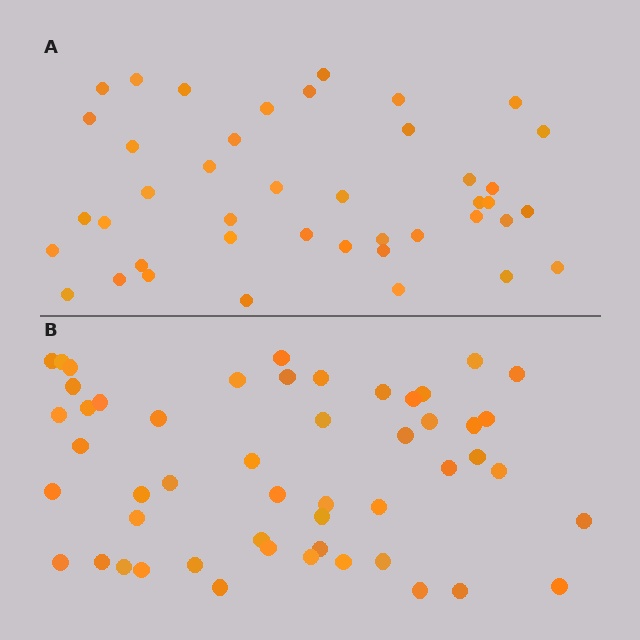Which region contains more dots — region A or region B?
Region B (the bottom region) has more dots.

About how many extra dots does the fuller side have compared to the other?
Region B has roughly 8 or so more dots than region A.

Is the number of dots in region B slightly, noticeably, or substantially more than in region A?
Region B has only slightly more — the two regions are fairly close. The ratio is roughly 1.2 to 1.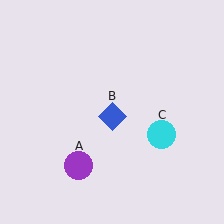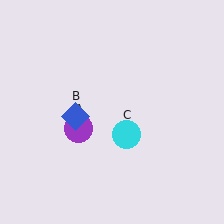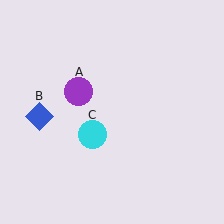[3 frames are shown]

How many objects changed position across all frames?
3 objects changed position: purple circle (object A), blue diamond (object B), cyan circle (object C).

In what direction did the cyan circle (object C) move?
The cyan circle (object C) moved left.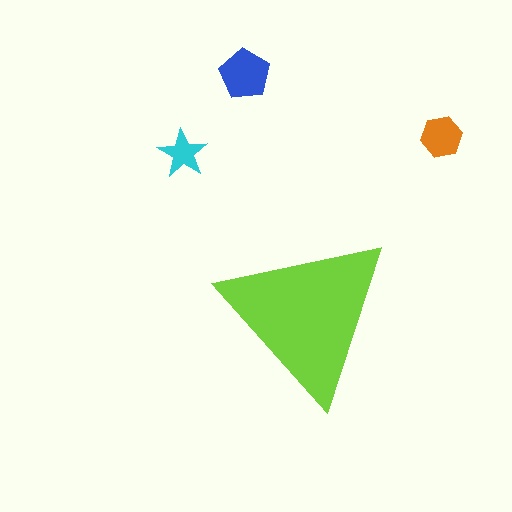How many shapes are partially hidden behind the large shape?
0 shapes are partially hidden.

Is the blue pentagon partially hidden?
No, the blue pentagon is fully visible.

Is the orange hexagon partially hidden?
No, the orange hexagon is fully visible.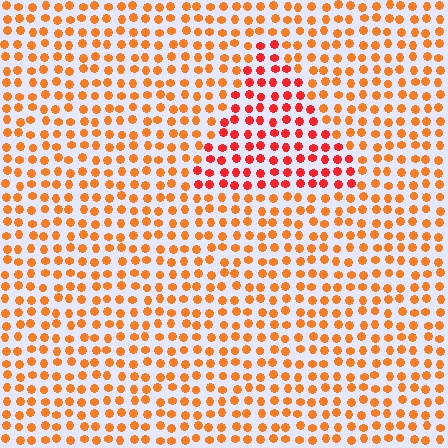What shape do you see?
I see a triangle.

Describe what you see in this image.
The image is filled with small orange elements in a uniform arrangement. A triangle-shaped region is visible where the elements are tinted to a slightly different hue, forming a subtle color boundary.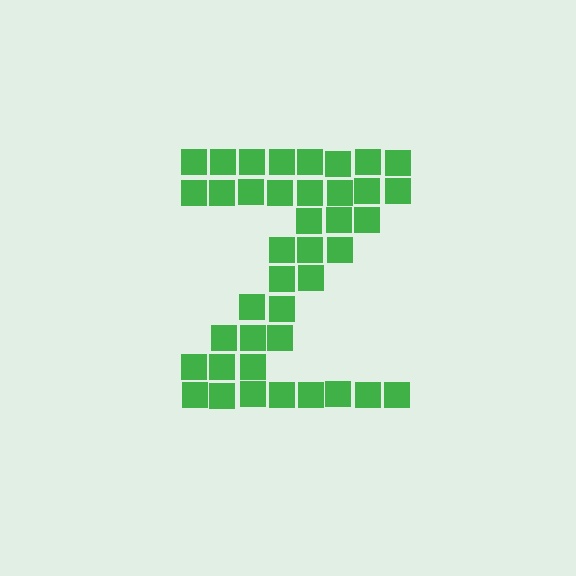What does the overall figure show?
The overall figure shows the letter Z.